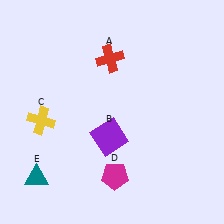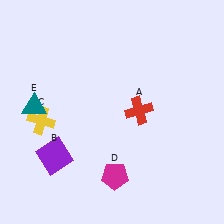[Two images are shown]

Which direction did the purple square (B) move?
The purple square (B) moved left.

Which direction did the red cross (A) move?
The red cross (A) moved down.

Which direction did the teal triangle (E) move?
The teal triangle (E) moved up.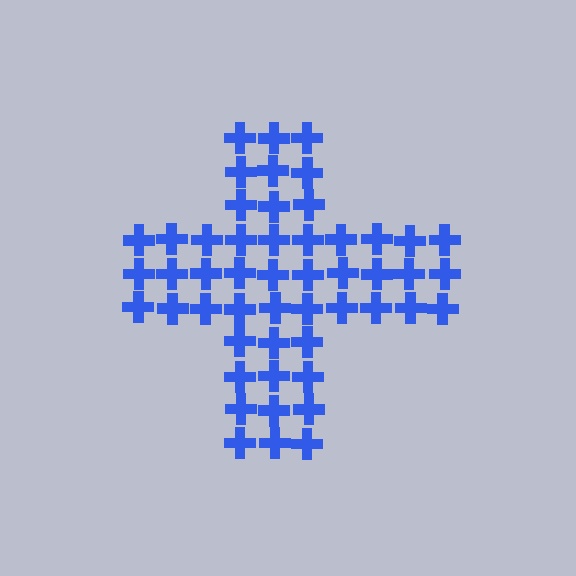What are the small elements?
The small elements are crosses.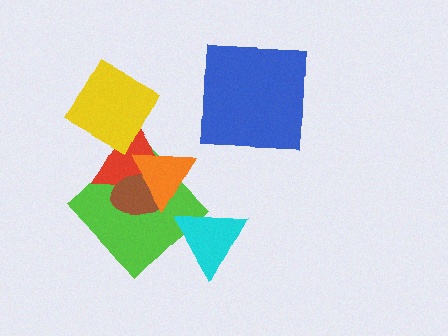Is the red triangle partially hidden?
Yes, it is partially covered by another shape.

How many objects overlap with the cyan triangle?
1 object overlaps with the cyan triangle.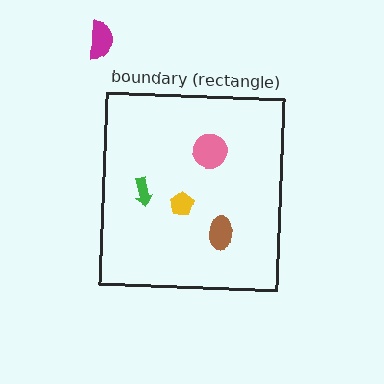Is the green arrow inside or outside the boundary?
Inside.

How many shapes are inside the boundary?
4 inside, 1 outside.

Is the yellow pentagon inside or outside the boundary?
Inside.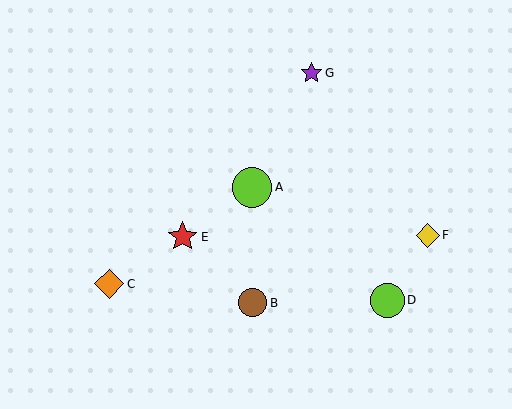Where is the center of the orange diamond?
The center of the orange diamond is at (109, 284).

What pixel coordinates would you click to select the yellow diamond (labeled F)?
Click at (428, 235) to select the yellow diamond F.